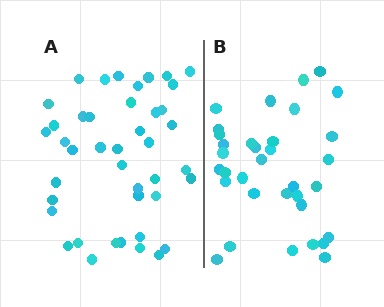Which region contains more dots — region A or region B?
Region A (the left region) has more dots.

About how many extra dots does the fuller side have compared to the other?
Region A has roughly 8 or so more dots than region B.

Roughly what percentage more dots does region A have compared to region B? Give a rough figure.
About 25% more.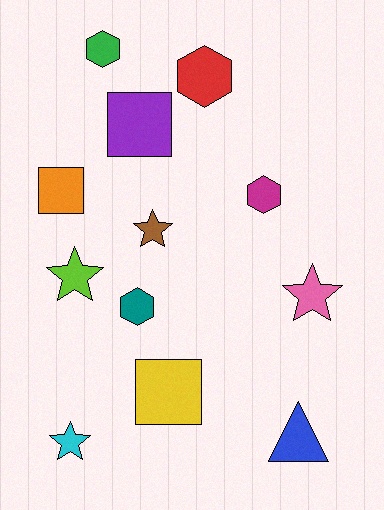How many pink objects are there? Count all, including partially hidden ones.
There is 1 pink object.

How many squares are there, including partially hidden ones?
There are 3 squares.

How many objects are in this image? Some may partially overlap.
There are 12 objects.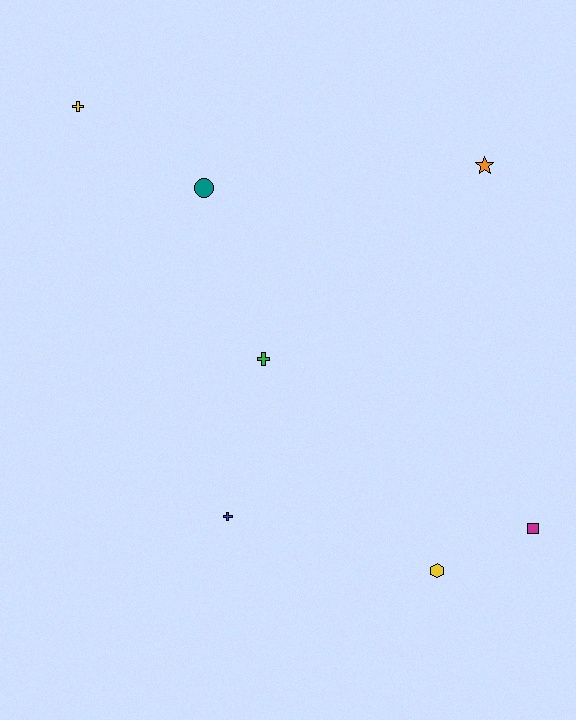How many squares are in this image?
There is 1 square.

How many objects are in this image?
There are 7 objects.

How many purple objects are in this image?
There are no purple objects.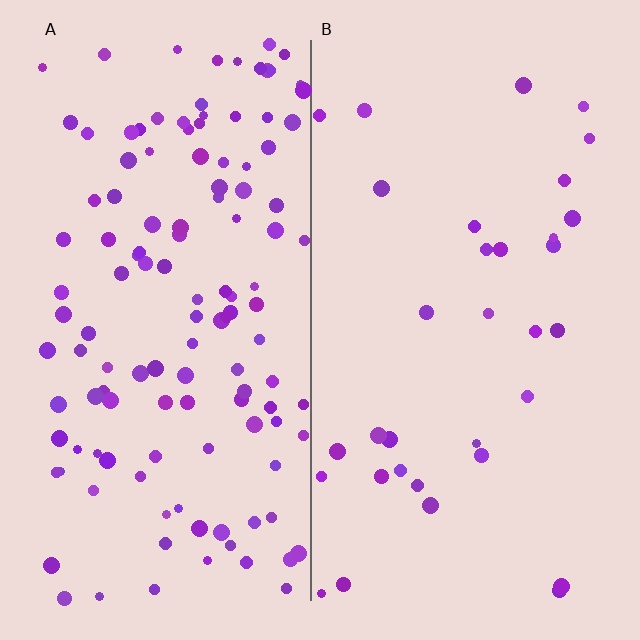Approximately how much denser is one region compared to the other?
Approximately 3.8× — region A over region B.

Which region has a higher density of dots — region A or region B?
A (the left).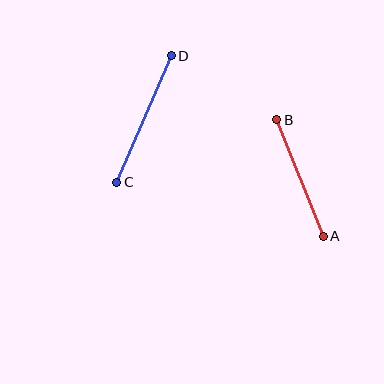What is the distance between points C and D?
The distance is approximately 137 pixels.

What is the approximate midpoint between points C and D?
The midpoint is at approximately (144, 119) pixels.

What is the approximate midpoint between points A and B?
The midpoint is at approximately (300, 178) pixels.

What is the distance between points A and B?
The distance is approximately 126 pixels.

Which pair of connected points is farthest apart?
Points C and D are farthest apart.